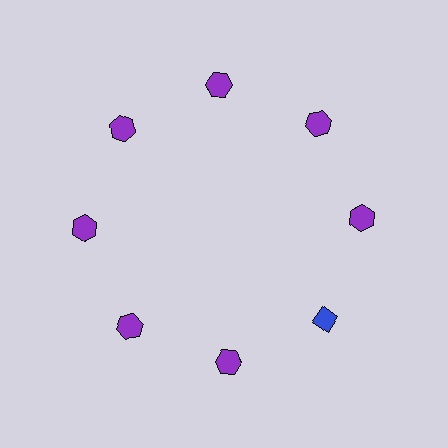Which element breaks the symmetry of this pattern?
The blue diamond at roughly the 4 o'clock position breaks the symmetry. All other shapes are purple hexagons.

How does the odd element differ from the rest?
It differs in both color (blue instead of purple) and shape (diamond instead of hexagon).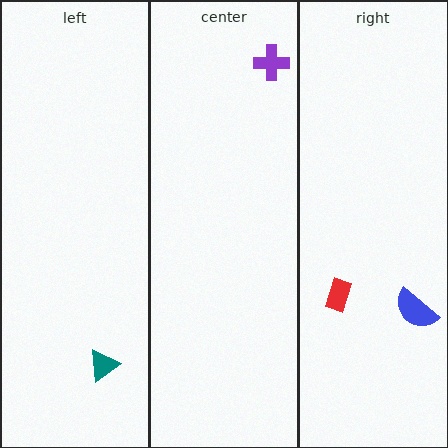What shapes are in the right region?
The red rectangle, the blue semicircle.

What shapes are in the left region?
The teal triangle.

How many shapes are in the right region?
2.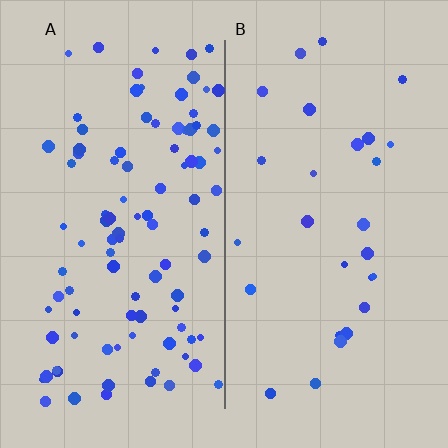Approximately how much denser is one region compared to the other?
Approximately 3.5× — region A over region B.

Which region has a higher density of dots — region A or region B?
A (the left).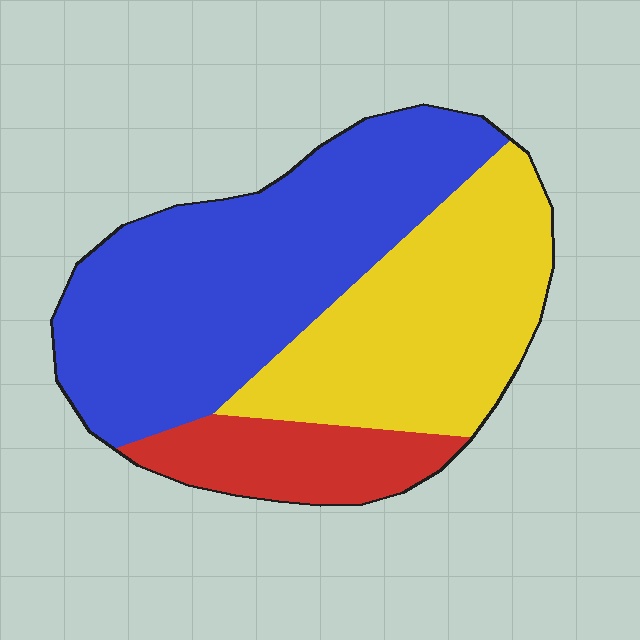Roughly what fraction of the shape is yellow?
Yellow covers about 35% of the shape.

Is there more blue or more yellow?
Blue.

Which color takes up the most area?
Blue, at roughly 50%.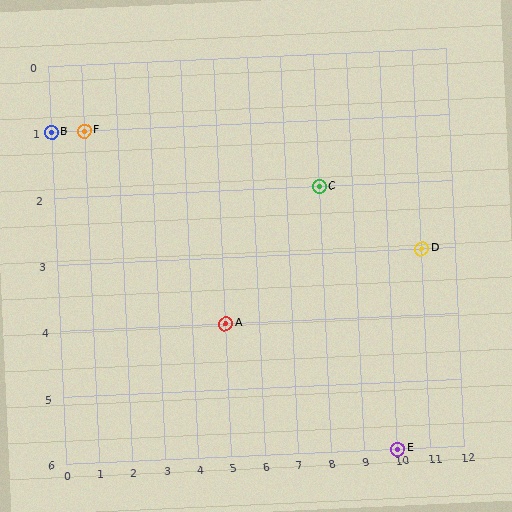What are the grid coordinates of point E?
Point E is at grid coordinates (10, 6).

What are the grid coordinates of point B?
Point B is at grid coordinates (0, 1).